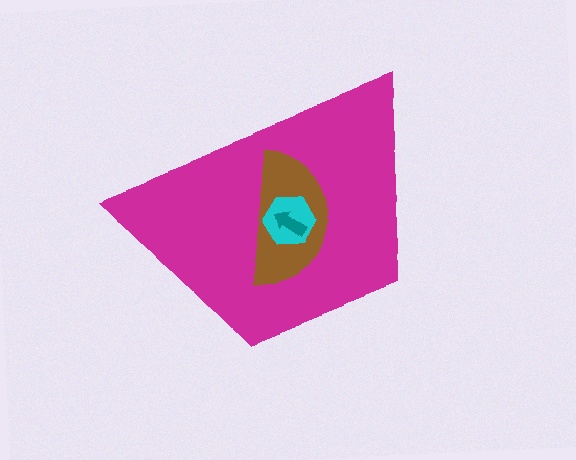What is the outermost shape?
The magenta trapezoid.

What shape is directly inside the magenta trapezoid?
The brown semicircle.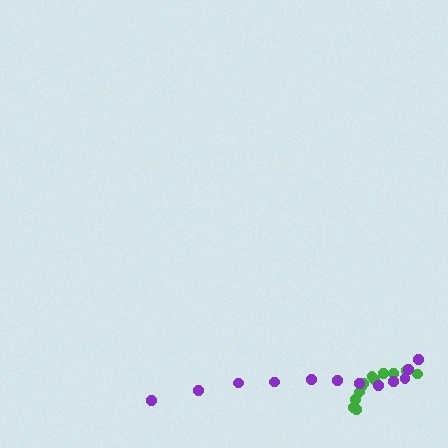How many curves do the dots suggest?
There are 2 distinct paths.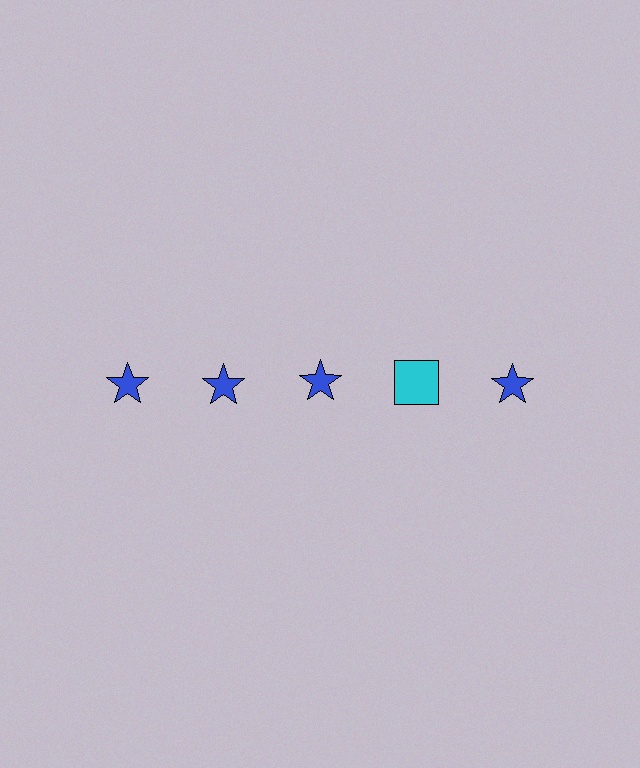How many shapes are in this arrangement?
There are 5 shapes arranged in a grid pattern.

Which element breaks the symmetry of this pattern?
The cyan square in the top row, second from right column breaks the symmetry. All other shapes are blue stars.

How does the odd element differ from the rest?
It differs in both color (cyan instead of blue) and shape (square instead of star).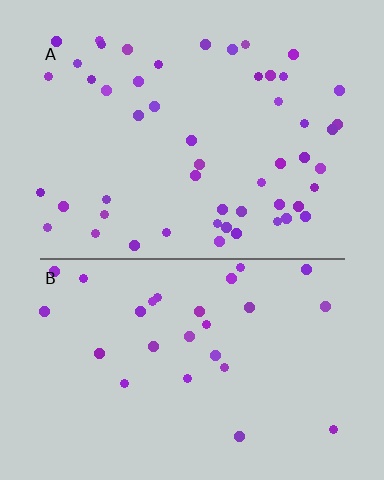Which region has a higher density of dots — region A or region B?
A (the top).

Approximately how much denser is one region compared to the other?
Approximately 1.9× — region A over region B.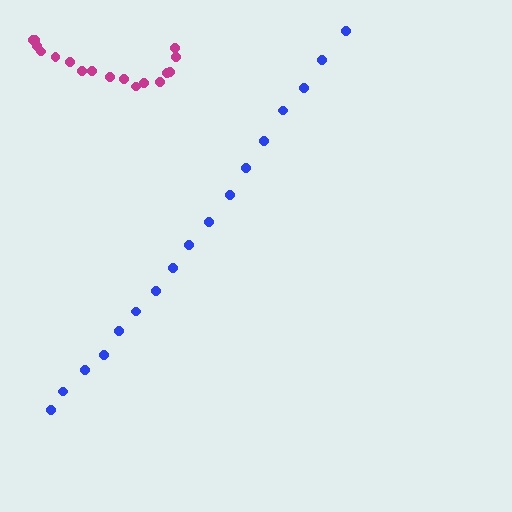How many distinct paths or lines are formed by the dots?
There are 2 distinct paths.